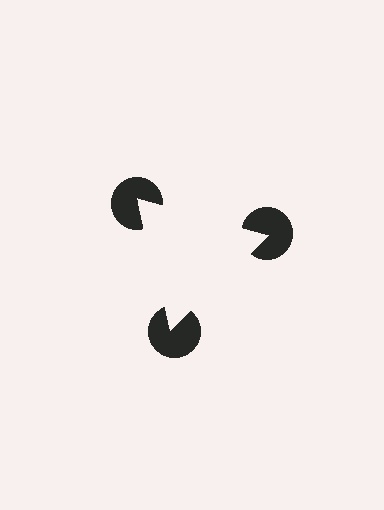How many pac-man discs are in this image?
There are 3 — one at each vertex of the illusory triangle.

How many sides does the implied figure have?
3 sides.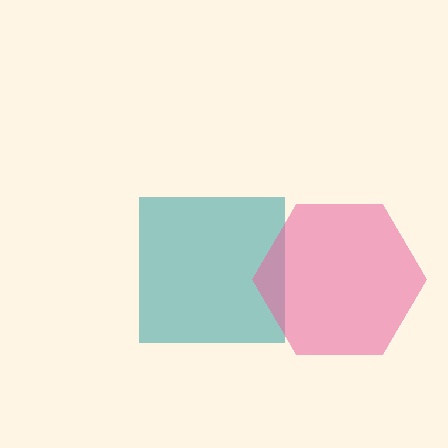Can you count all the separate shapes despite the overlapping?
Yes, there are 2 separate shapes.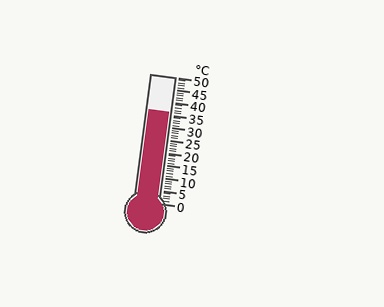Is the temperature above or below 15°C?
The temperature is above 15°C.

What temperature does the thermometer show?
The thermometer shows approximately 36°C.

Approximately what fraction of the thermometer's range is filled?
The thermometer is filled to approximately 70% of its range.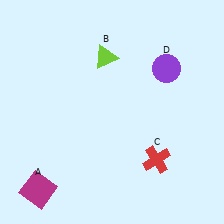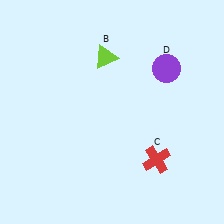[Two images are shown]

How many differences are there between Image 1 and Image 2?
There is 1 difference between the two images.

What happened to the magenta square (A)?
The magenta square (A) was removed in Image 2. It was in the bottom-left area of Image 1.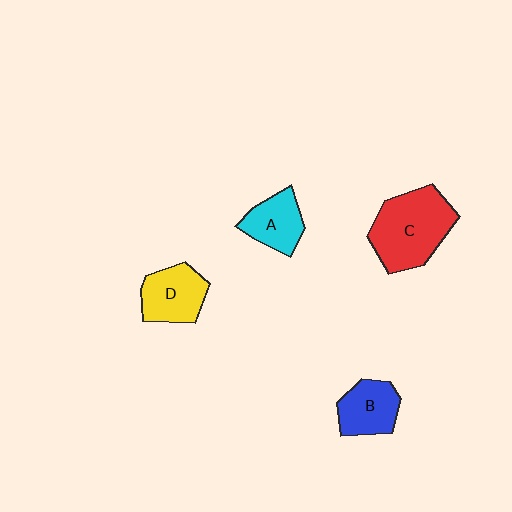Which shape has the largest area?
Shape C (red).